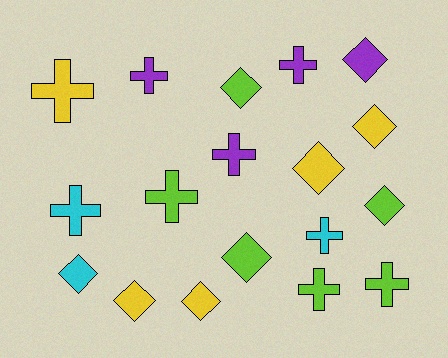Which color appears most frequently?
Lime, with 6 objects.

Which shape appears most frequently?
Cross, with 9 objects.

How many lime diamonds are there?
There are 3 lime diamonds.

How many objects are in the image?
There are 18 objects.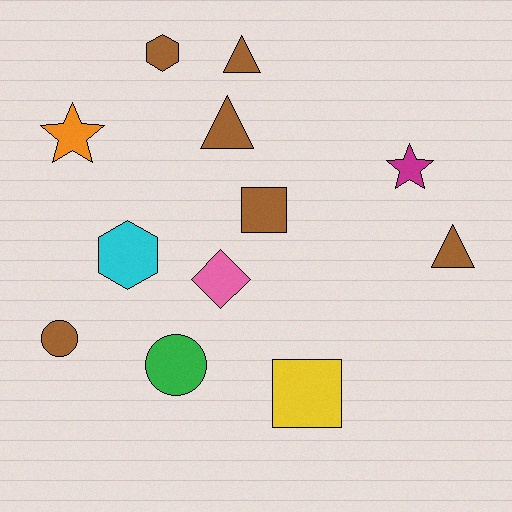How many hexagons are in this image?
There are 2 hexagons.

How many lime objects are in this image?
There are no lime objects.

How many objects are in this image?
There are 12 objects.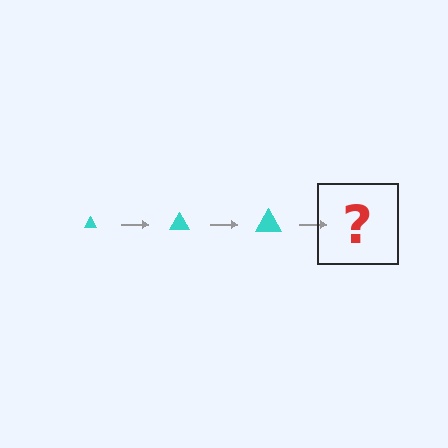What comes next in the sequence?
The next element should be a cyan triangle, larger than the previous one.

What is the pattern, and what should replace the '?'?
The pattern is that the triangle gets progressively larger each step. The '?' should be a cyan triangle, larger than the previous one.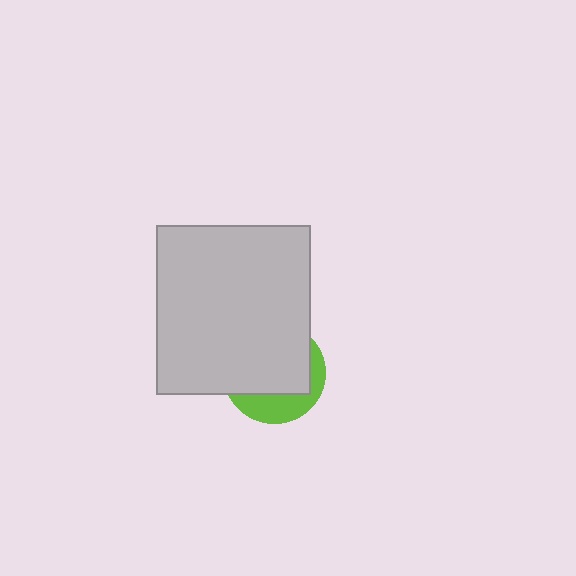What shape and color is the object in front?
The object in front is a light gray rectangle.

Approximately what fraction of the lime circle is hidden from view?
Roughly 69% of the lime circle is hidden behind the light gray rectangle.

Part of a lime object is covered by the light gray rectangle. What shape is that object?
It is a circle.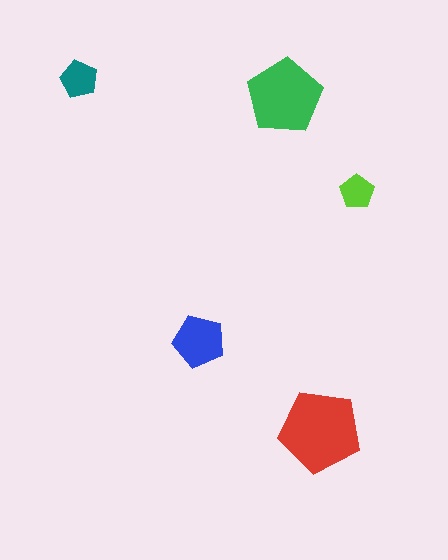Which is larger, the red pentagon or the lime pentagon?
The red one.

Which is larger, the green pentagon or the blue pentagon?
The green one.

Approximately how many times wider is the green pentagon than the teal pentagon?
About 2 times wider.